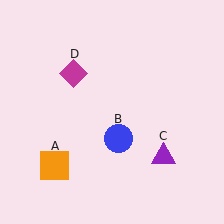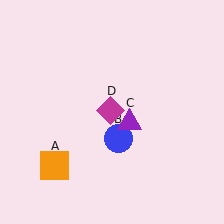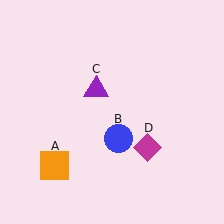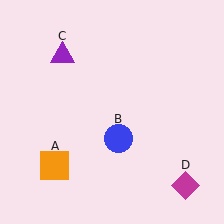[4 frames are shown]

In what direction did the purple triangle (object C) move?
The purple triangle (object C) moved up and to the left.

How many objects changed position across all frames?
2 objects changed position: purple triangle (object C), magenta diamond (object D).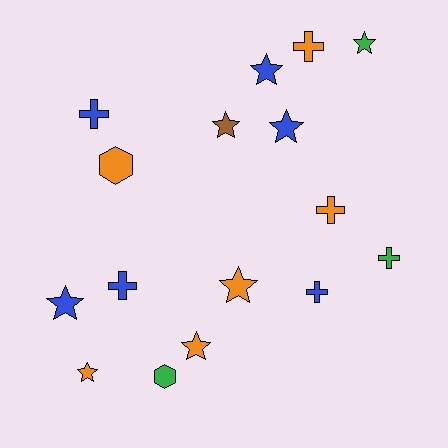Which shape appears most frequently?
Star, with 8 objects.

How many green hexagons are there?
There is 1 green hexagon.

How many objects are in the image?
There are 16 objects.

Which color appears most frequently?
Orange, with 6 objects.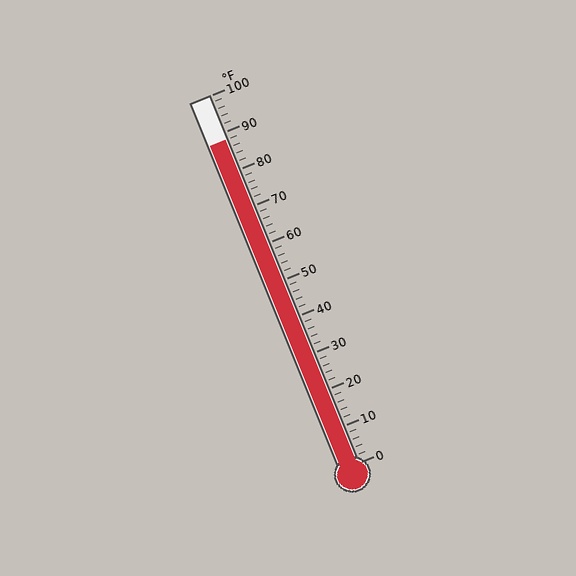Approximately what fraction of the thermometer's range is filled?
The thermometer is filled to approximately 90% of its range.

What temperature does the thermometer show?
The thermometer shows approximately 88°F.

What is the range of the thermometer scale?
The thermometer scale ranges from 0°F to 100°F.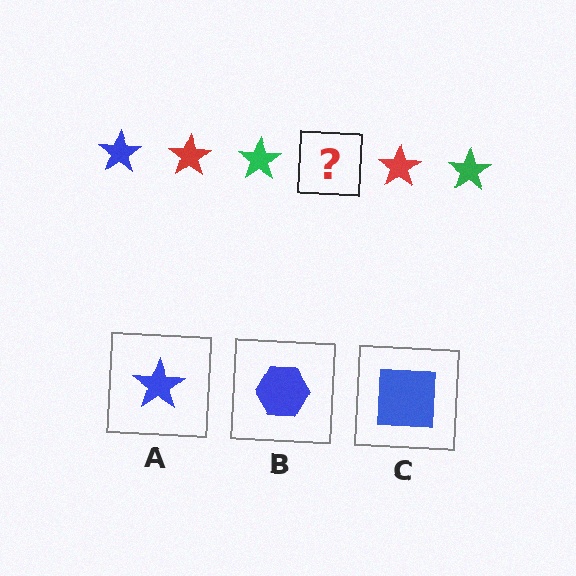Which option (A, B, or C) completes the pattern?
A.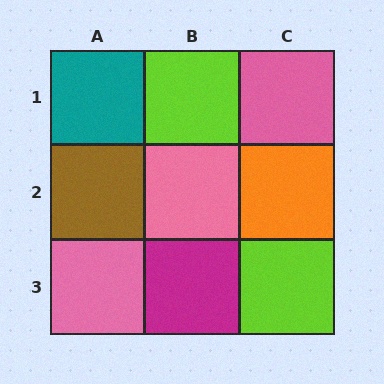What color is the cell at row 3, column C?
Lime.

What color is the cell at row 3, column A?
Pink.